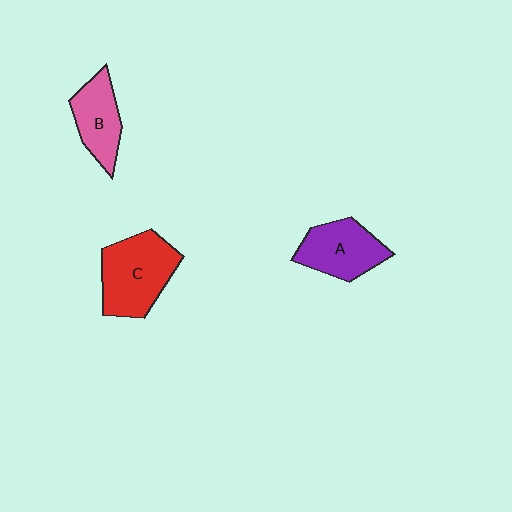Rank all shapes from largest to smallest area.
From largest to smallest: C (red), A (purple), B (pink).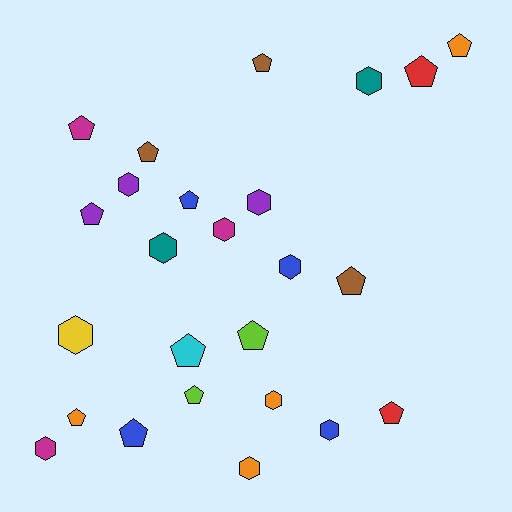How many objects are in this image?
There are 25 objects.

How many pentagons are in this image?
There are 14 pentagons.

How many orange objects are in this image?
There are 4 orange objects.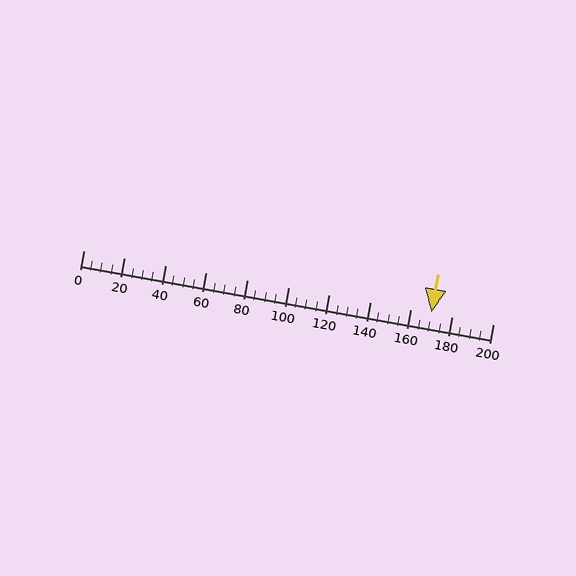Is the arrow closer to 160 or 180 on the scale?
The arrow is closer to 180.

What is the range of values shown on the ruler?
The ruler shows values from 0 to 200.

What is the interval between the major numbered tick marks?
The major tick marks are spaced 20 units apart.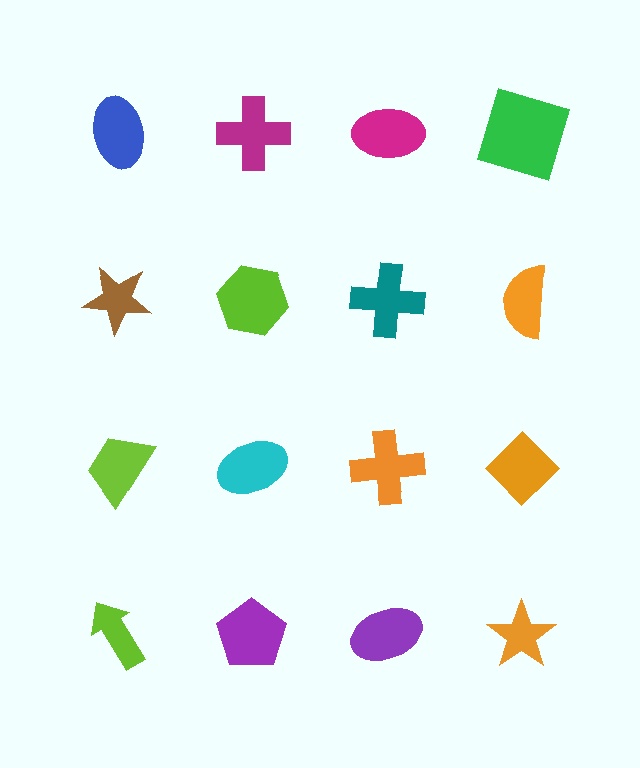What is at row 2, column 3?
A teal cross.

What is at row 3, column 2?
A cyan ellipse.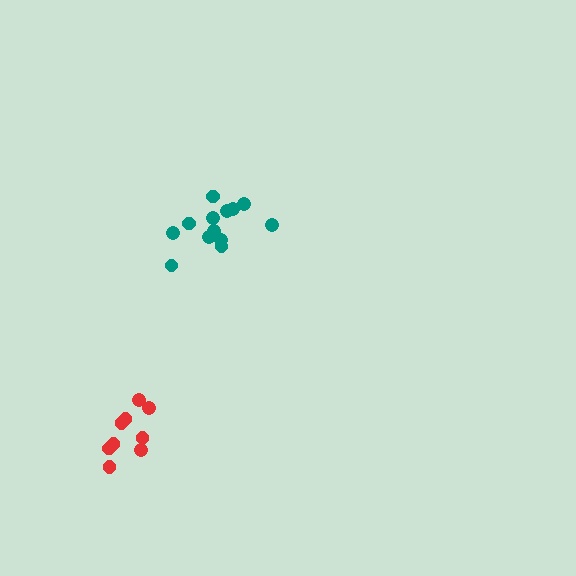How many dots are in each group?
Group 1: 9 dots, Group 2: 13 dots (22 total).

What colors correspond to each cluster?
The clusters are colored: red, teal.